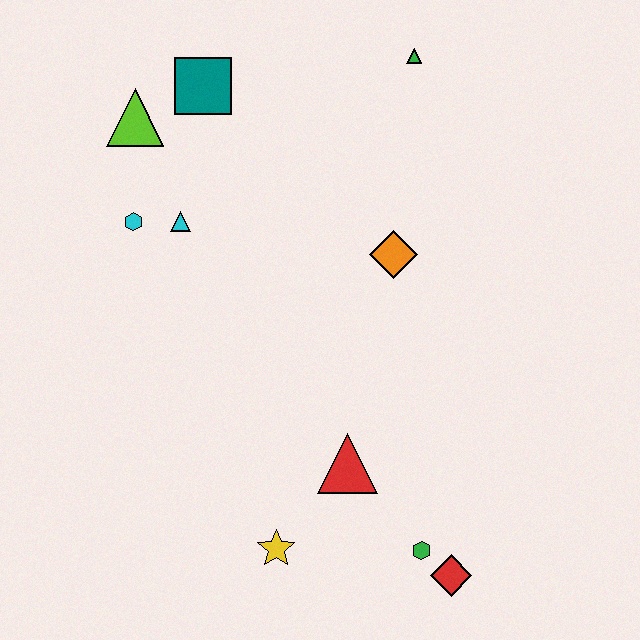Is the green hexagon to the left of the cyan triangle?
No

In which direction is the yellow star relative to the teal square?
The yellow star is below the teal square.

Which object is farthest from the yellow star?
The green triangle is farthest from the yellow star.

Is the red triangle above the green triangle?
No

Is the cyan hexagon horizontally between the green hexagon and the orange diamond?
No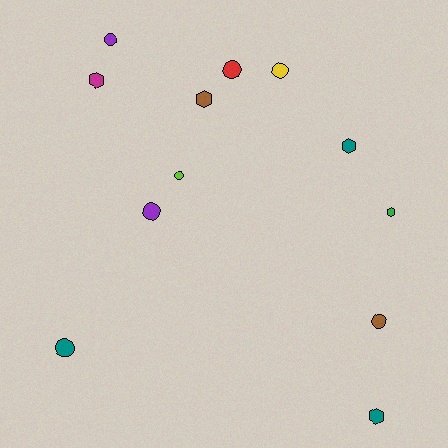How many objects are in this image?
There are 12 objects.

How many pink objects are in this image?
There are no pink objects.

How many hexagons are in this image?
There are 5 hexagons.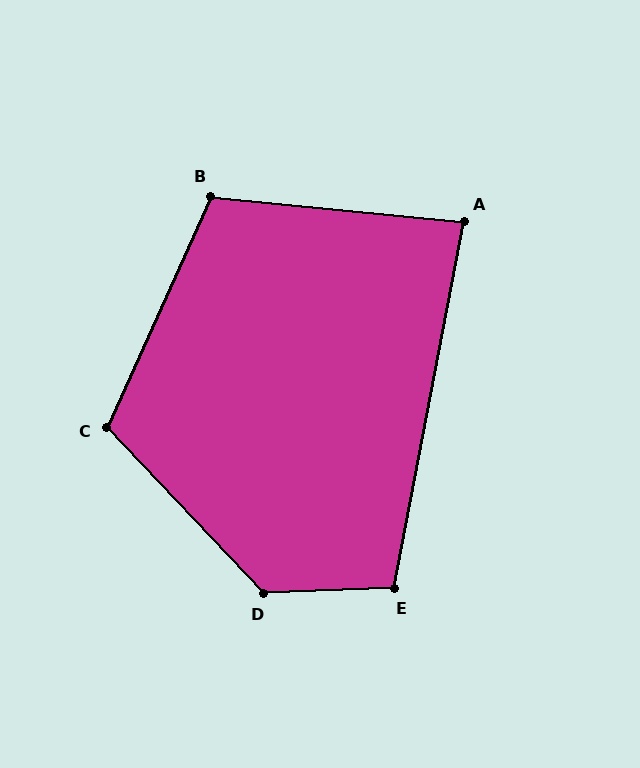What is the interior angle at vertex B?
Approximately 108 degrees (obtuse).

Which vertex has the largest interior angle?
D, at approximately 131 degrees.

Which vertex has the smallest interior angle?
A, at approximately 85 degrees.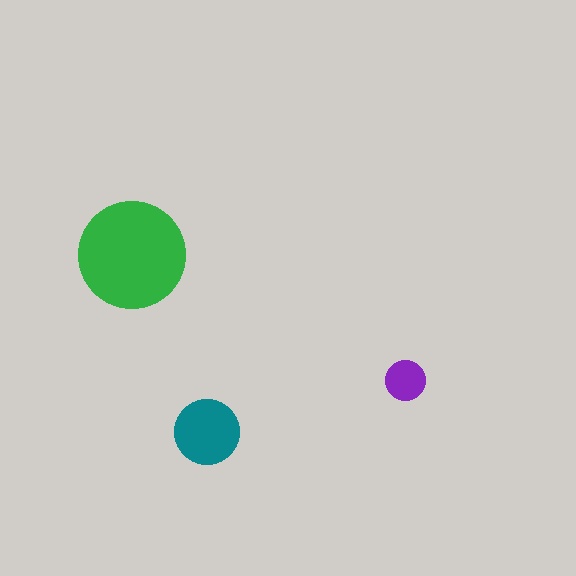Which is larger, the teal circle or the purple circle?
The teal one.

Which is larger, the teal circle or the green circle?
The green one.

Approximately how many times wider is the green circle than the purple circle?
About 2.5 times wider.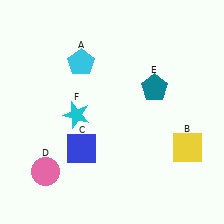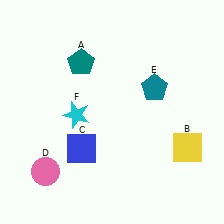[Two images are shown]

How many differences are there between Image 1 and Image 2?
There is 1 difference between the two images.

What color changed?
The pentagon (A) changed from cyan in Image 1 to teal in Image 2.